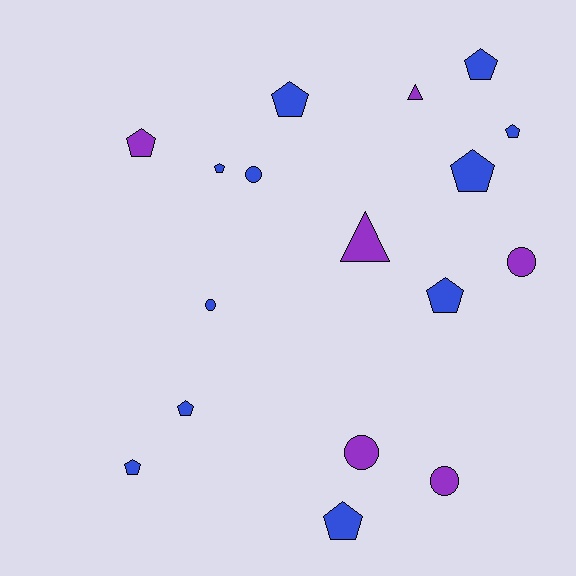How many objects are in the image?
There are 17 objects.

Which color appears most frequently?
Blue, with 11 objects.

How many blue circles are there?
There are 2 blue circles.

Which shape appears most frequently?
Pentagon, with 10 objects.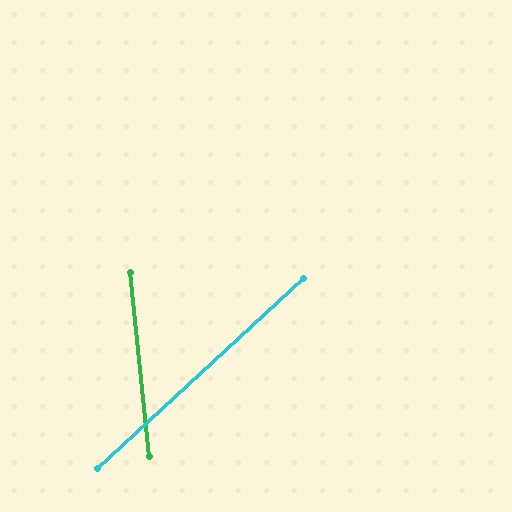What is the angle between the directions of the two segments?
Approximately 53 degrees.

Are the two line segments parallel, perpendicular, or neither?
Neither parallel nor perpendicular — they differ by about 53°.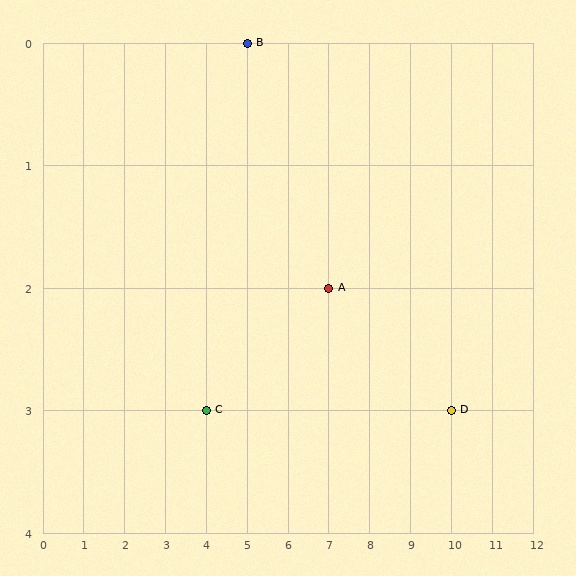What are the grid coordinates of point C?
Point C is at grid coordinates (4, 3).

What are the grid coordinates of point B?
Point B is at grid coordinates (5, 0).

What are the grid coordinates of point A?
Point A is at grid coordinates (7, 2).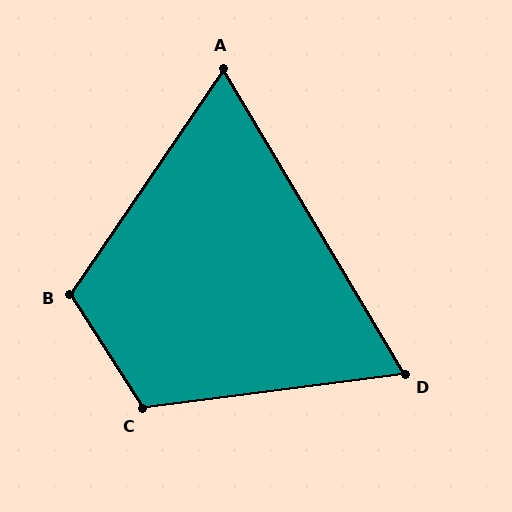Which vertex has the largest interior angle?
C, at approximately 115 degrees.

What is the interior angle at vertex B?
Approximately 113 degrees (obtuse).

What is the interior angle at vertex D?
Approximately 67 degrees (acute).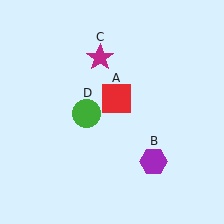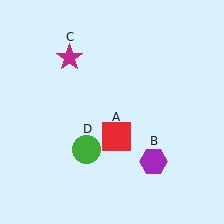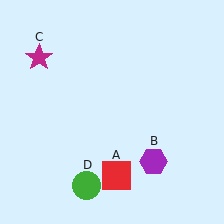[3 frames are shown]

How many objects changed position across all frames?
3 objects changed position: red square (object A), magenta star (object C), green circle (object D).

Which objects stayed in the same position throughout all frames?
Purple hexagon (object B) remained stationary.